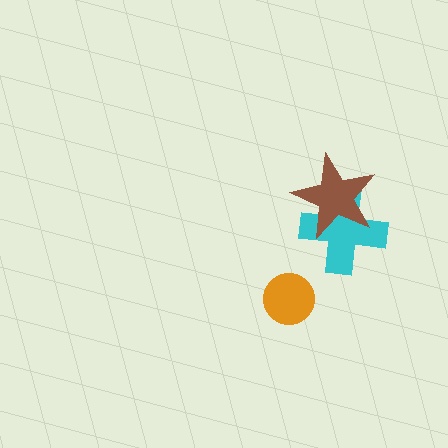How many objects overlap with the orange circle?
0 objects overlap with the orange circle.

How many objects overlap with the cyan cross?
1 object overlaps with the cyan cross.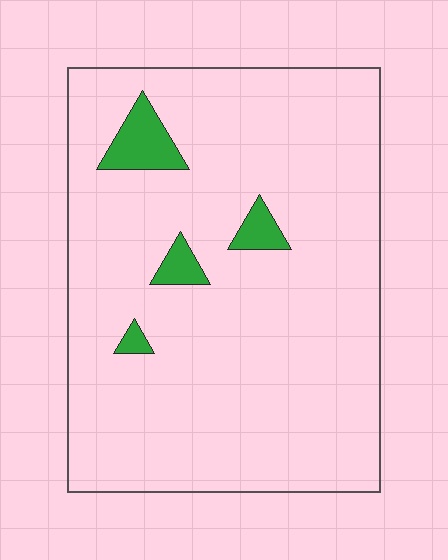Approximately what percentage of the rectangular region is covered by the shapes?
Approximately 5%.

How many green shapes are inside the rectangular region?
4.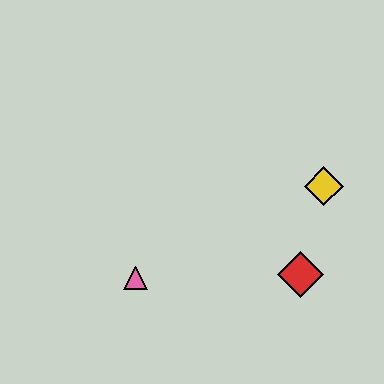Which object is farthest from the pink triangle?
The yellow diamond is farthest from the pink triangle.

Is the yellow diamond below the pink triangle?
No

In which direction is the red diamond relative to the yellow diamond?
The red diamond is below the yellow diamond.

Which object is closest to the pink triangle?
The red diamond is closest to the pink triangle.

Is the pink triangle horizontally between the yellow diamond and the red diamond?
No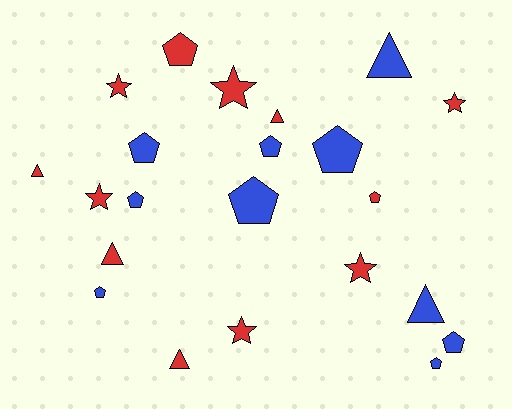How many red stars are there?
There are 6 red stars.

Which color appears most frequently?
Red, with 12 objects.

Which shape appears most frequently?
Pentagon, with 10 objects.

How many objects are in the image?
There are 22 objects.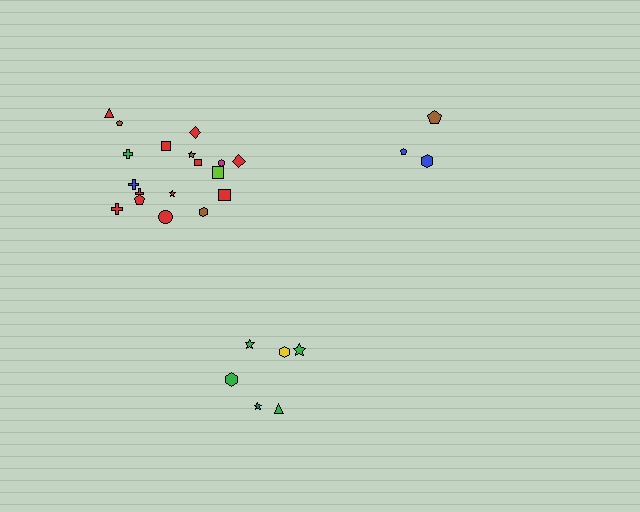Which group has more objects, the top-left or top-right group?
The top-left group.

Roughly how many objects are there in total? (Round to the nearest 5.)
Roughly 25 objects in total.